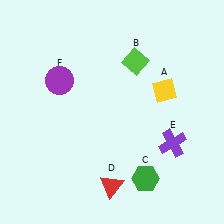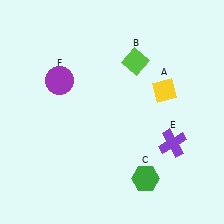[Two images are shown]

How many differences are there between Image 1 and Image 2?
There is 1 difference between the two images.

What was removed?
The red triangle (D) was removed in Image 2.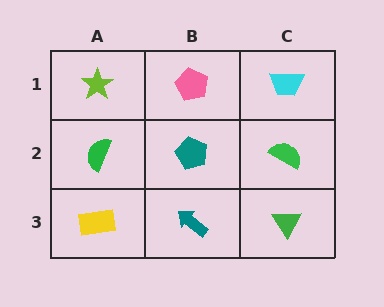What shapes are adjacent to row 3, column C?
A green semicircle (row 2, column C), a teal arrow (row 3, column B).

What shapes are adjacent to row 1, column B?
A teal pentagon (row 2, column B), a lime star (row 1, column A), a cyan trapezoid (row 1, column C).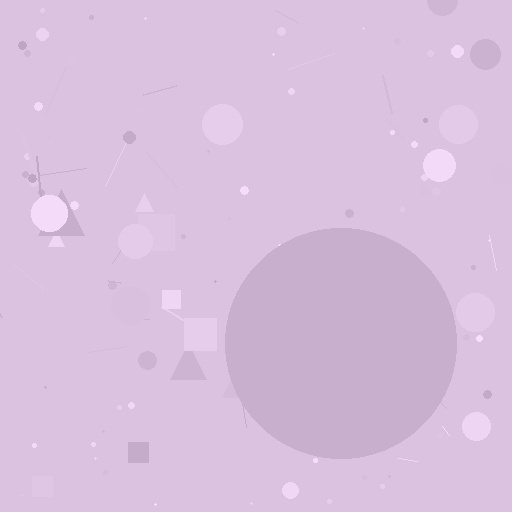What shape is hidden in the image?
A circle is hidden in the image.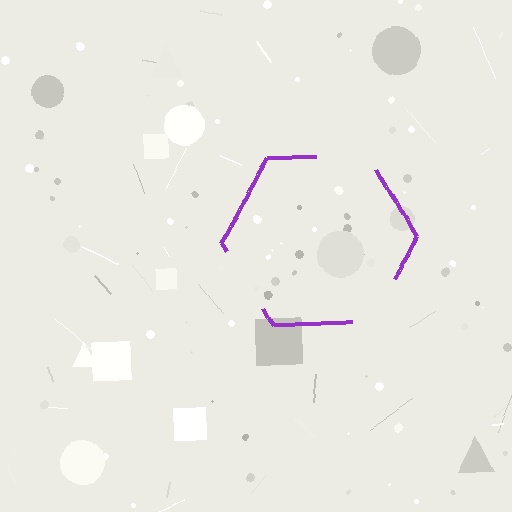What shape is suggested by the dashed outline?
The dashed outline suggests a hexagon.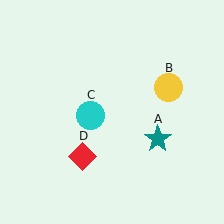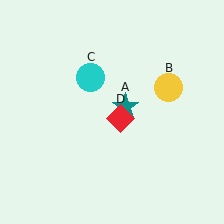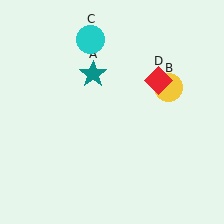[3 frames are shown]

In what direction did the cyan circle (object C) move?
The cyan circle (object C) moved up.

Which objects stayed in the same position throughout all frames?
Yellow circle (object B) remained stationary.